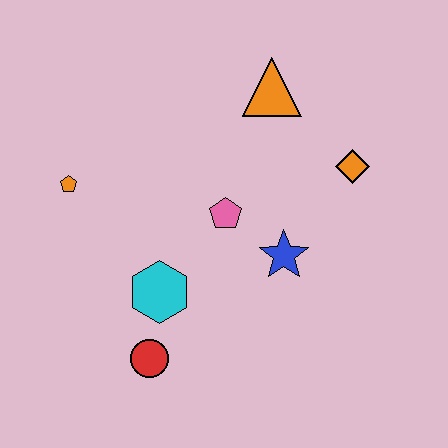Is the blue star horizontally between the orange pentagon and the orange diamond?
Yes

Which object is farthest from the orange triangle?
The red circle is farthest from the orange triangle.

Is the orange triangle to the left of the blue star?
Yes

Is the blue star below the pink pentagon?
Yes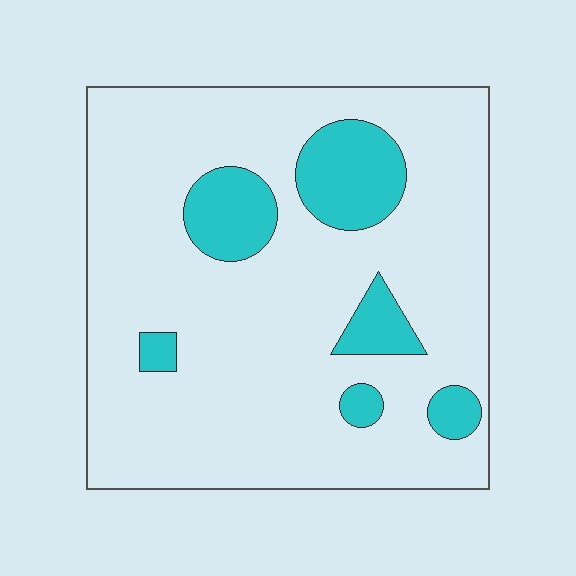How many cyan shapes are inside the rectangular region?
6.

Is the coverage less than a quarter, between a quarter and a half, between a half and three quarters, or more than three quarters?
Less than a quarter.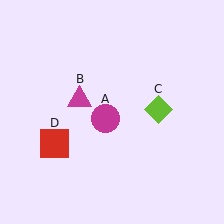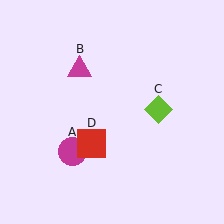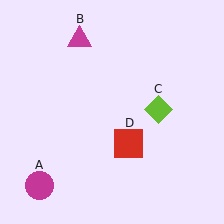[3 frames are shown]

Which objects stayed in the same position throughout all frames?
Lime diamond (object C) remained stationary.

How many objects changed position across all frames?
3 objects changed position: magenta circle (object A), magenta triangle (object B), red square (object D).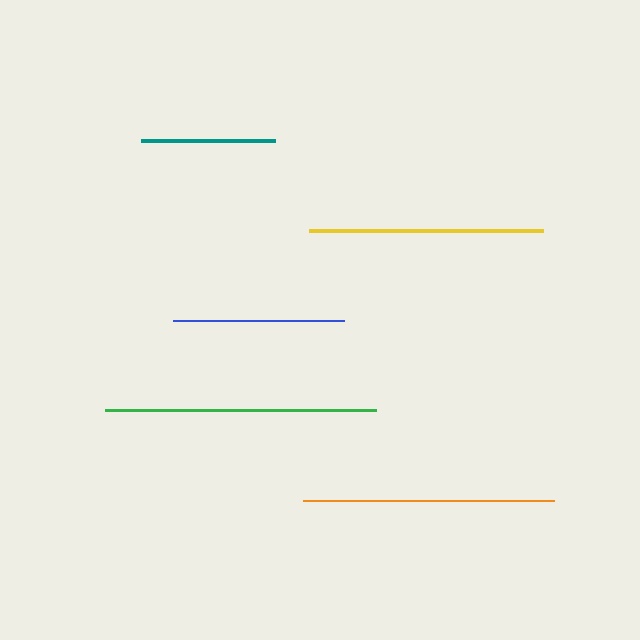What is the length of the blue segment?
The blue segment is approximately 171 pixels long.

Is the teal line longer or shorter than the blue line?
The blue line is longer than the teal line.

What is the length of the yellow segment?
The yellow segment is approximately 234 pixels long.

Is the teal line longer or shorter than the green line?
The green line is longer than the teal line.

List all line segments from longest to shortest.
From longest to shortest: green, orange, yellow, blue, teal.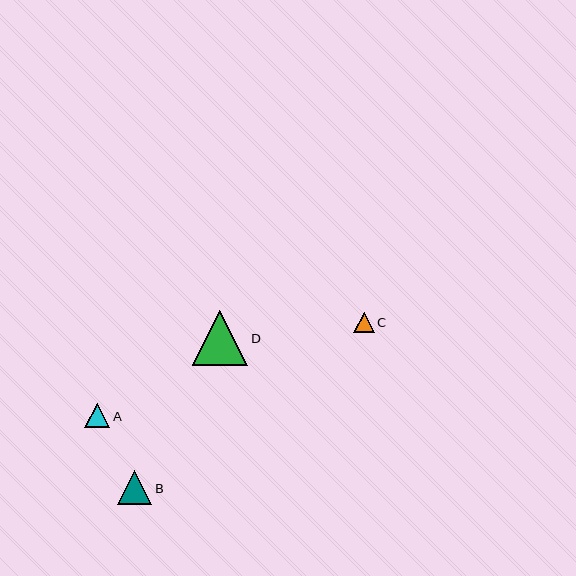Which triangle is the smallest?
Triangle C is the smallest with a size of approximately 21 pixels.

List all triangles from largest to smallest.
From largest to smallest: D, B, A, C.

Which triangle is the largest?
Triangle D is the largest with a size of approximately 55 pixels.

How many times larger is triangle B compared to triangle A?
Triangle B is approximately 1.4 times the size of triangle A.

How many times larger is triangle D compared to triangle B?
Triangle D is approximately 1.6 times the size of triangle B.